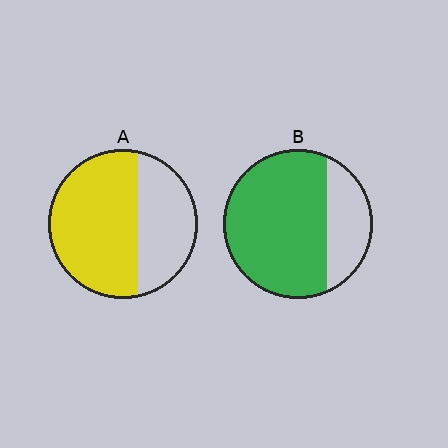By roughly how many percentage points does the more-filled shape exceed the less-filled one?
By roughly 10 percentage points (B over A).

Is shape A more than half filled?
Yes.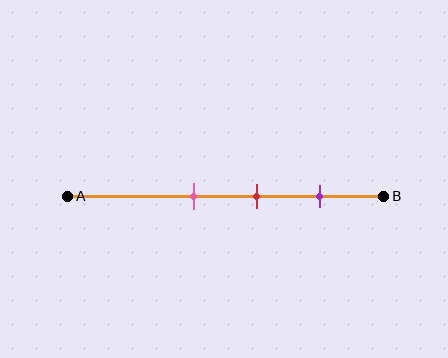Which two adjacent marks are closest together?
The pink and red marks are the closest adjacent pair.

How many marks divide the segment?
There are 3 marks dividing the segment.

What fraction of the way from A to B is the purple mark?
The purple mark is approximately 80% (0.8) of the way from A to B.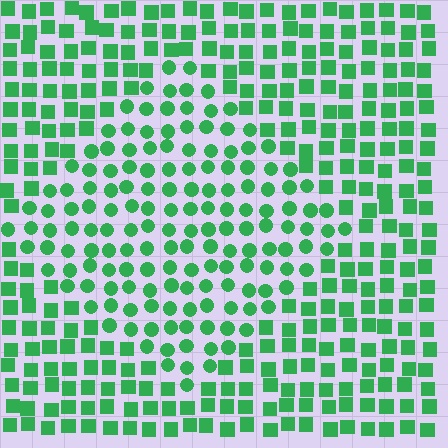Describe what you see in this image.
The image is filled with small green elements arranged in a uniform grid. A diamond-shaped region contains circles, while the surrounding area contains squares. The boundary is defined purely by the change in element shape.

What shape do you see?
I see a diamond.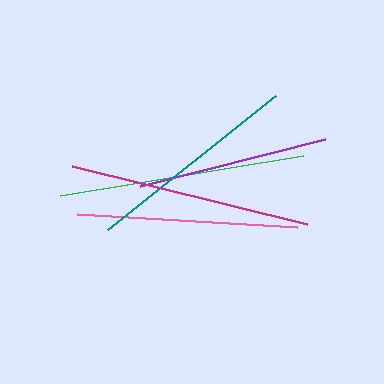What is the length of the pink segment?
The pink segment is approximately 220 pixels long.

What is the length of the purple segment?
The purple segment is approximately 191 pixels long.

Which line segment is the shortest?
The purple line is the shortest at approximately 191 pixels.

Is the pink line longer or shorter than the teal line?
The pink line is longer than the teal line.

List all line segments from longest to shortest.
From longest to shortest: green, magenta, pink, teal, purple.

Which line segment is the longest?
The green line is the longest at approximately 245 pixels.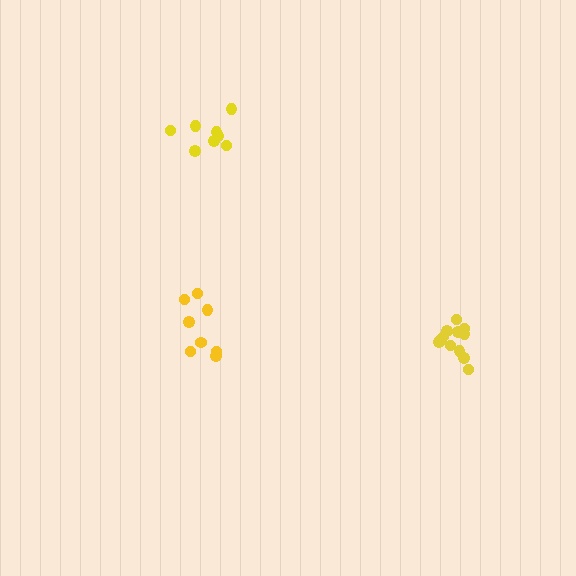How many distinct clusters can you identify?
There are 3 distinct clusters.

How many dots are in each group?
Group 1: 8 dots, Group 2: 12 dots, Group 3: 8 dots (28 total).